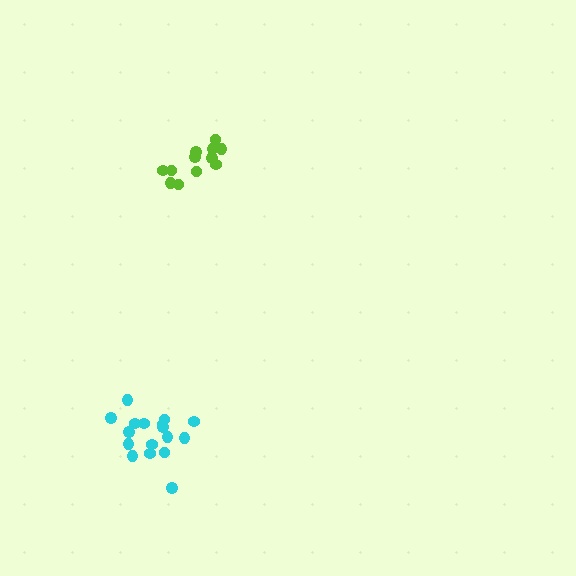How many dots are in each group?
Group 1: 12 dots, Group 2: 17 dots (29 total).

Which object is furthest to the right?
The lime cluster is rightmost.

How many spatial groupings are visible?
There are 2 spatial groupings.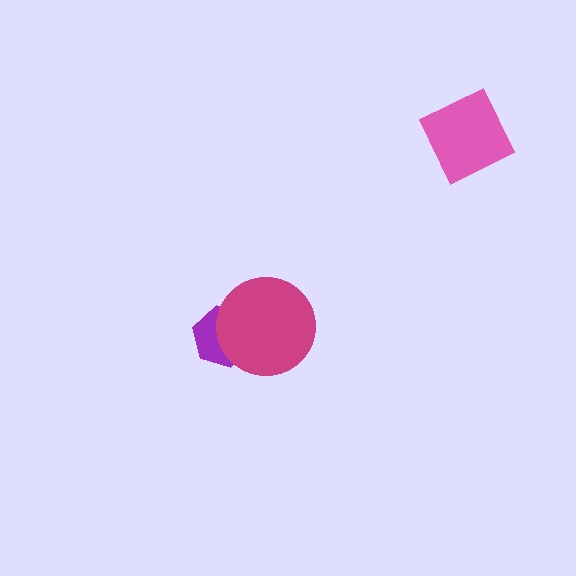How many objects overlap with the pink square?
0 objects overlap with the pink square.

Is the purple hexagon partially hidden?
Yes, it is partially covered by another shape.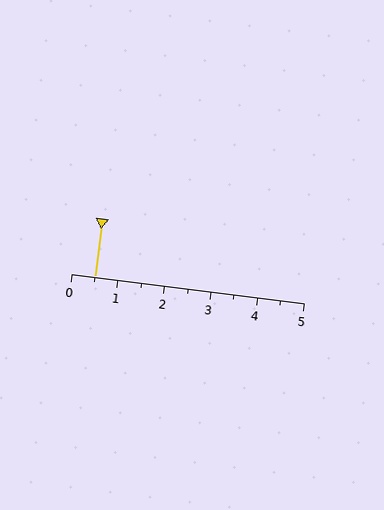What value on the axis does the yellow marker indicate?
The marker indicates approximately 0.5.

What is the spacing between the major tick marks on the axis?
The major ticks are spaced 1 apart.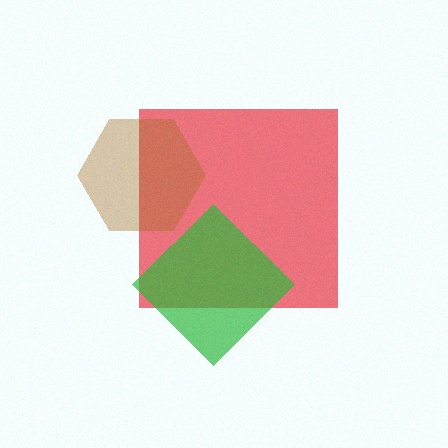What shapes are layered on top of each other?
The layered shapes are: a red square, a green diamond, a brown hexagon.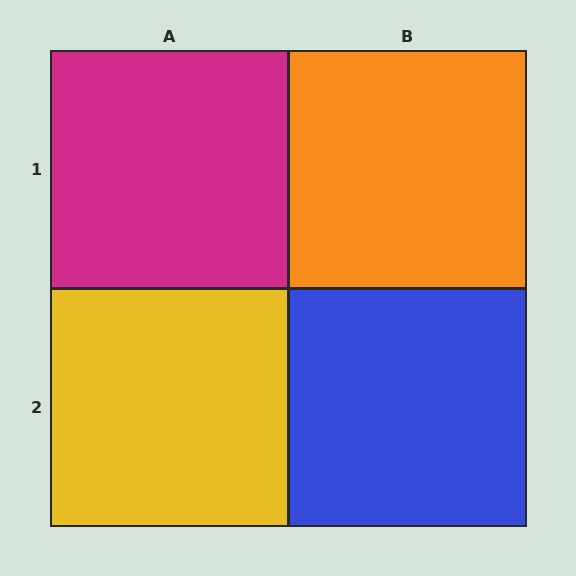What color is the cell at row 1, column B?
Orange.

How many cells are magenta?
1 cell is magenta.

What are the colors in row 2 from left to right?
Yellow, blue.